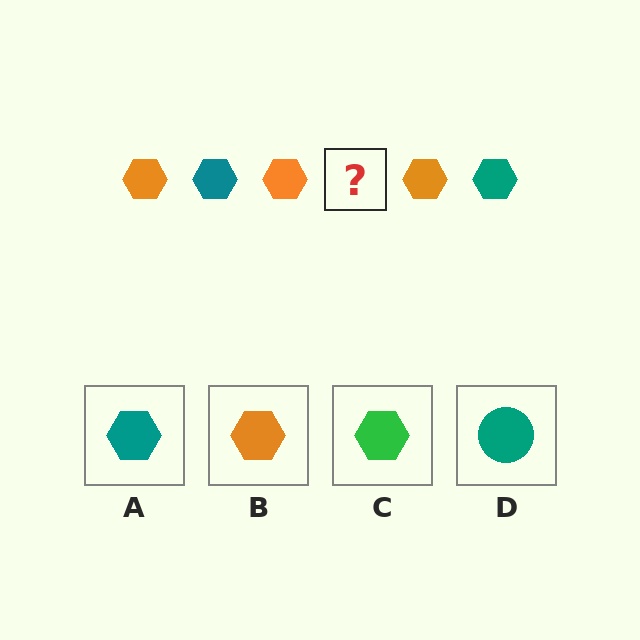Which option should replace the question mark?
Option A.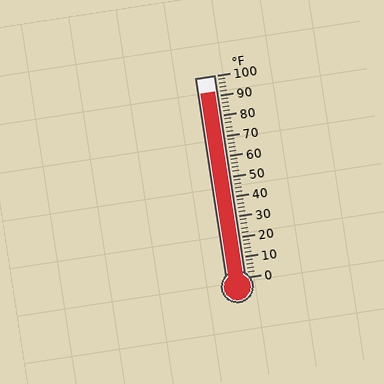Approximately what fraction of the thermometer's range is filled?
The thermometer is filled to approximately 90% of its range.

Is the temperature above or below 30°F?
The temperature is above 30°F.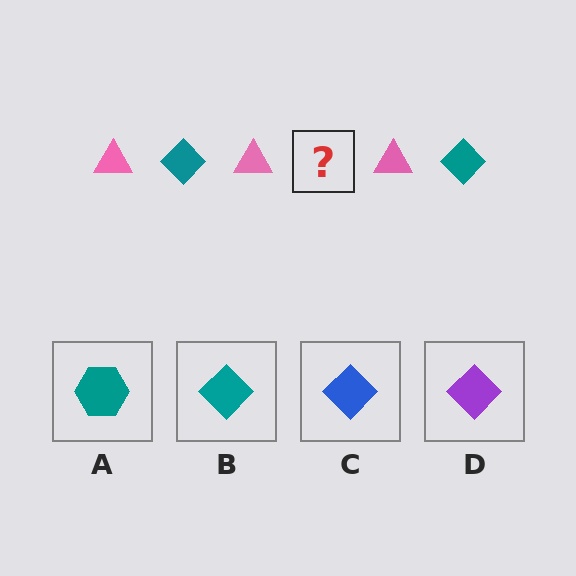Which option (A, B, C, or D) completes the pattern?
B.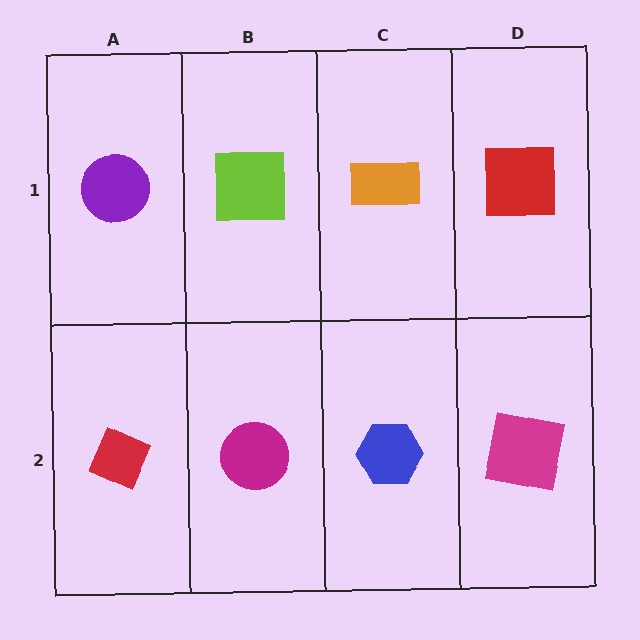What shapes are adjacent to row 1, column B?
A magenta circle (row 2, column B), a purple circle (row 1, column A), an orange rectangle (row 1, column C).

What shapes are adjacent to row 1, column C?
A blue hexagon (row 2, column C), a lime square (row 1, column B), a red square (row 1, column D).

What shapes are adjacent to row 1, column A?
A red diamond (row 2, column A), a lime square (row 1, column B).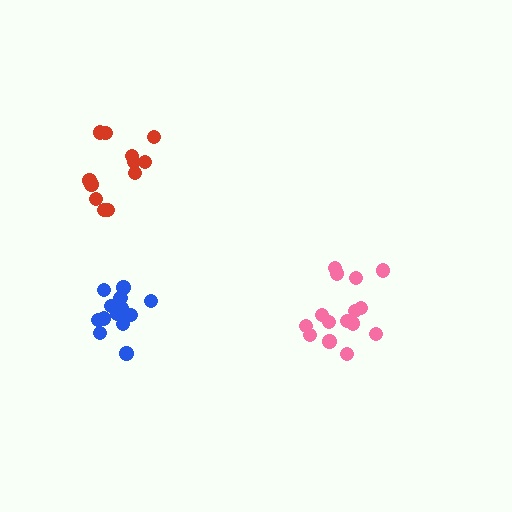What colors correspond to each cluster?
The clusters are colored: red, blue, pink.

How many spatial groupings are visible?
There are 3 spatial groupings.